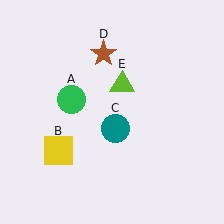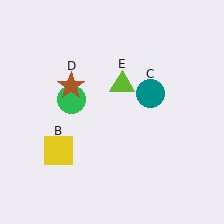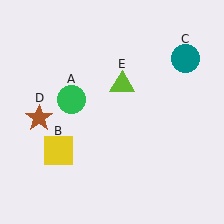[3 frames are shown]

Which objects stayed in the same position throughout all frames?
Green circle (object A) and yellow square (object B) and lime triangle (object E) remained stationary.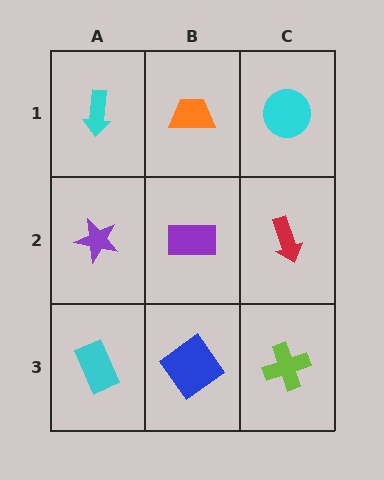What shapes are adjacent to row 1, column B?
A purple rectangle (row 2, column B), a cyan arrow (row 1, column A), a cyan circle (row 1, column C).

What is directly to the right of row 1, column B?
A cyan circle.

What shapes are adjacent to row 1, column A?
A purple star (row 2, column A), an orange trapezoid (row 1, column B).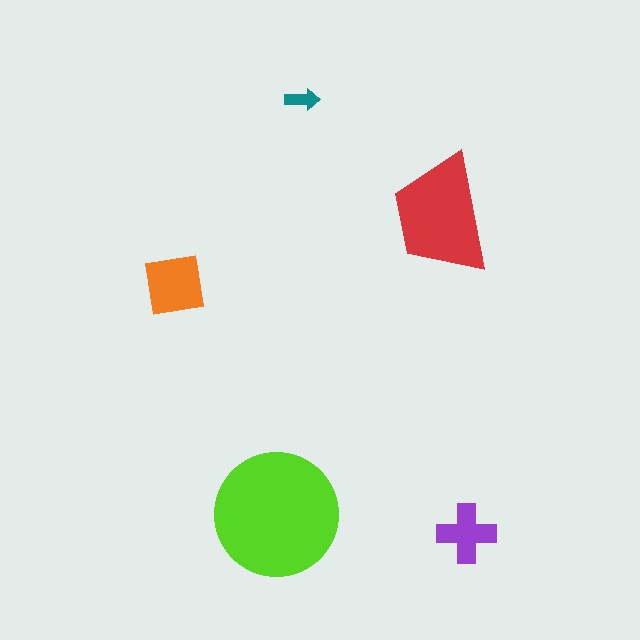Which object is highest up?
The teal arrow is topmost.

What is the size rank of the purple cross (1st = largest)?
4th.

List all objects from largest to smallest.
The lime circle, the red trapezoid, the orange square, the purple cross, the teal arrow.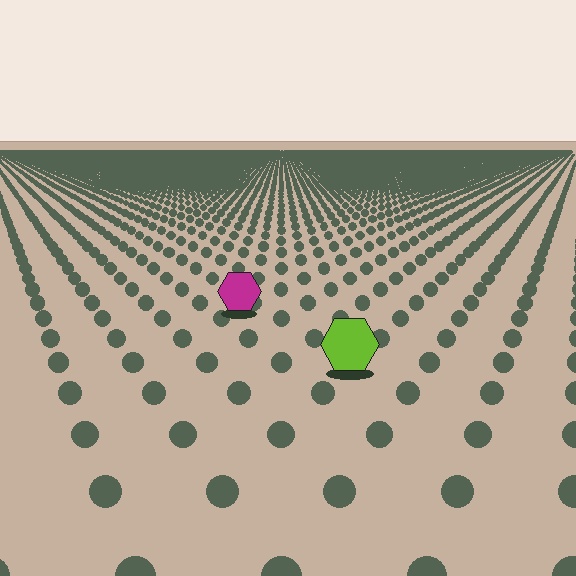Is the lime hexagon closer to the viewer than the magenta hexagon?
Yes. The lime hexagon is closer — you can tell from the texture gradient: the ground texture is coarser near it.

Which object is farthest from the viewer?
The magenta hexagon is farthest from the viewer. It appears smaller and the ground texture around it is denser.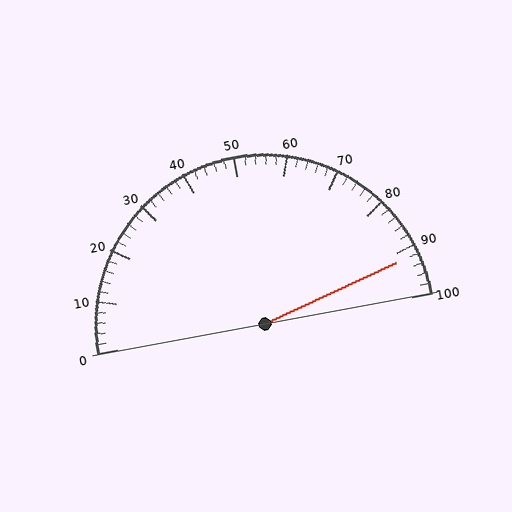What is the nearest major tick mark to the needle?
The nearest major tick mark is 90.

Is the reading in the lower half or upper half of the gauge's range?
The reading is in the upper half of the range (0 to 100).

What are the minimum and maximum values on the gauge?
The gauge ranges from 0 to 100.